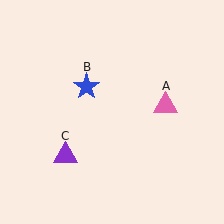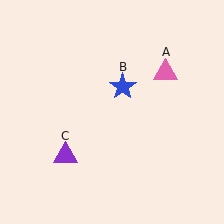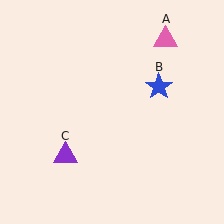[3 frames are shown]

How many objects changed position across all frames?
2 objects changed position: pink triangle (object A), blue star (object B).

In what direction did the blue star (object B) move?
The blue star (object B) moved right.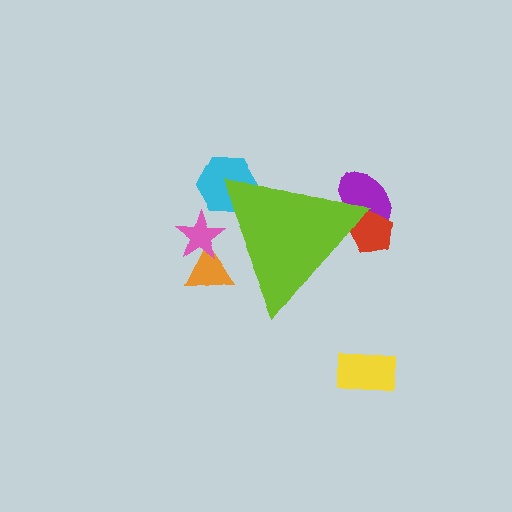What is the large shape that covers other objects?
A lime triangle.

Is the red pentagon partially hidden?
Yes, the red pentagon is partially hidden behind the lime triangle.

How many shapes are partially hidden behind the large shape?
5 shapes are partially hidden.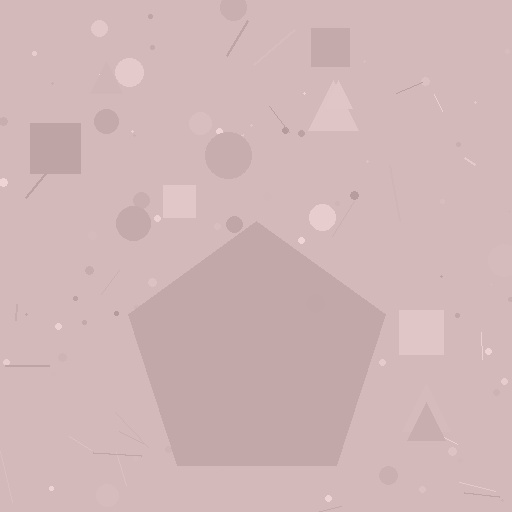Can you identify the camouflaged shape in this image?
The camouflaged shape is a pentagon.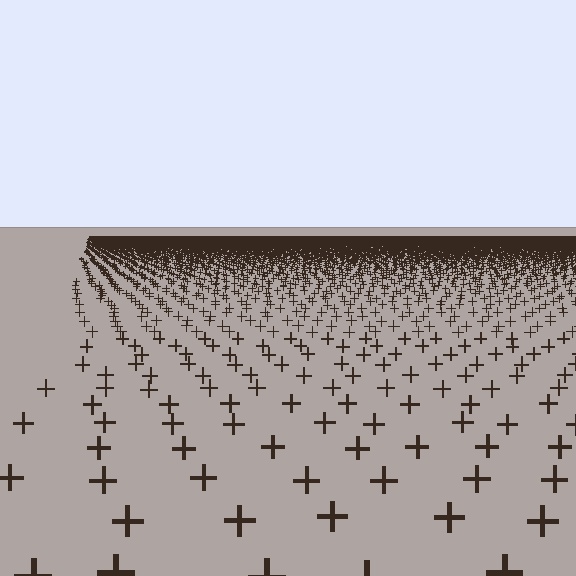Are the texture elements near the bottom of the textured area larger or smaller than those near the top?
Larger. Near the bottom, elements are closer to the viewer and appear at a bigger on-screen size.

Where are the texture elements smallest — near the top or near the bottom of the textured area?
Near the top.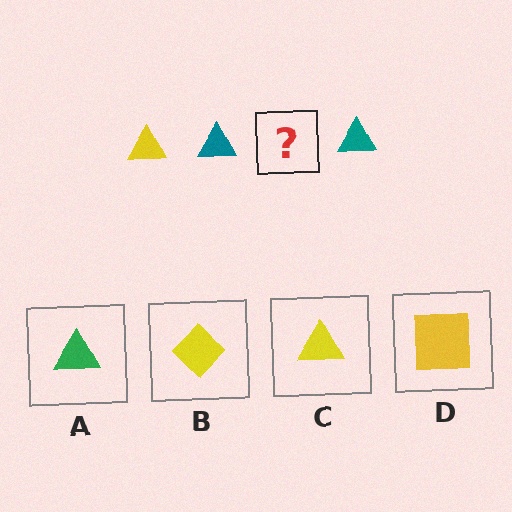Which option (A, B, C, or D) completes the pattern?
C.